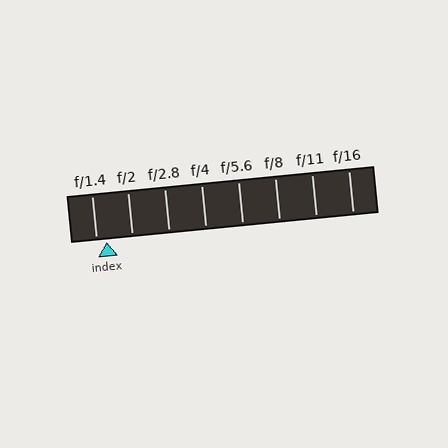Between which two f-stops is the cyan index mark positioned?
The index mark is between f/1.4 and f/2.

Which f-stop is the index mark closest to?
The index mark is closest to f/1.4.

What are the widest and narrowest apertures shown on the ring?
The widest aperture shown is f/1.4 and the narrowest is f/16.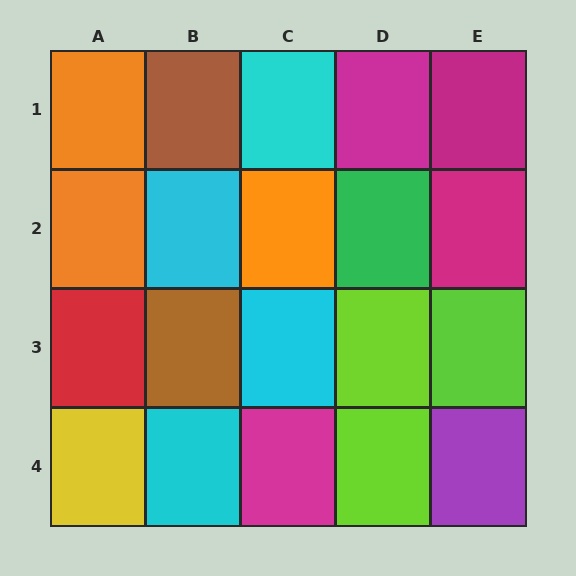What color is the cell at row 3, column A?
Red.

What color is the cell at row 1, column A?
Orange.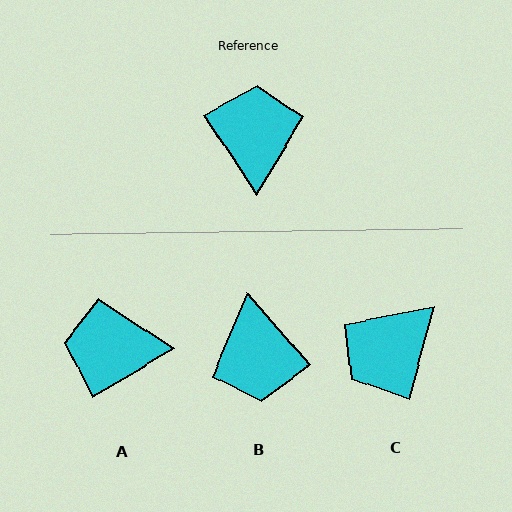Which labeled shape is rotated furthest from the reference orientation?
B, about 172 degrees away.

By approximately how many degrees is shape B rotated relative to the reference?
Approximately 172 degrees clockwise.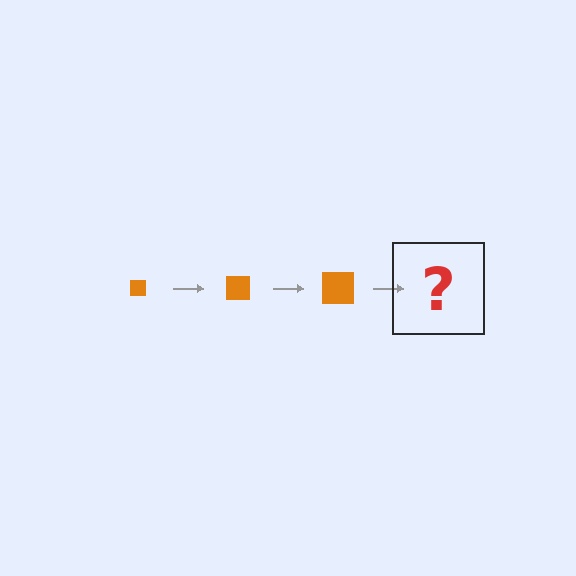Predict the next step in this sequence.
The next step is an orange square, larger than the previous one.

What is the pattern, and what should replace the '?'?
The pattern is that the square gets progressively larger each step. The '?' should be an orange square, larger than the previous one.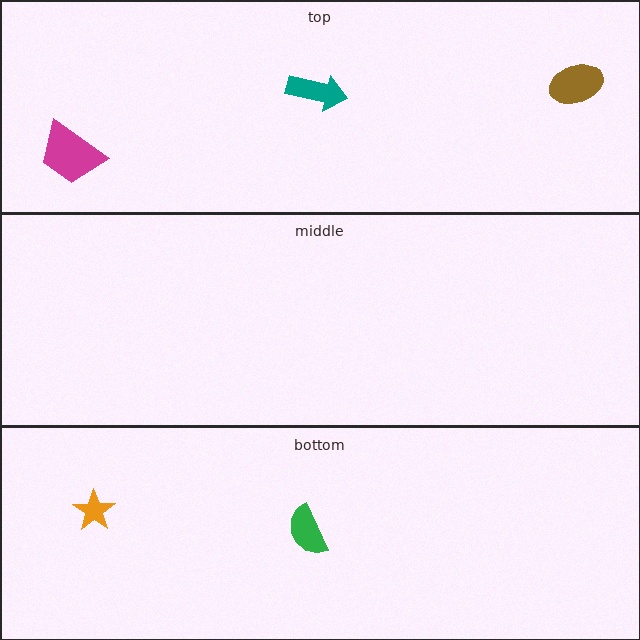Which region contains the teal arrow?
The top region.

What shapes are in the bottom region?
The green semicircle, the orange star.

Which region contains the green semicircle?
The bottom region.